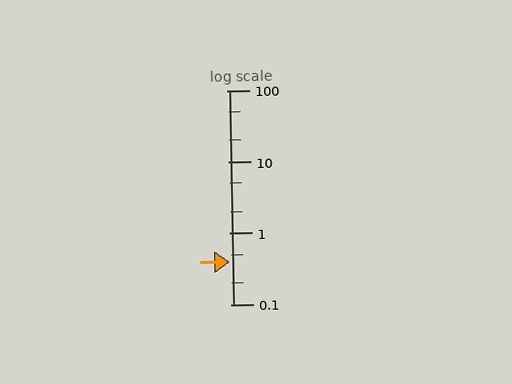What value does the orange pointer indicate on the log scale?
The pointer indicates approximately 0.39.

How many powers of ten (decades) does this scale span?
The scale spans 3 decades, from 0.1 to 100.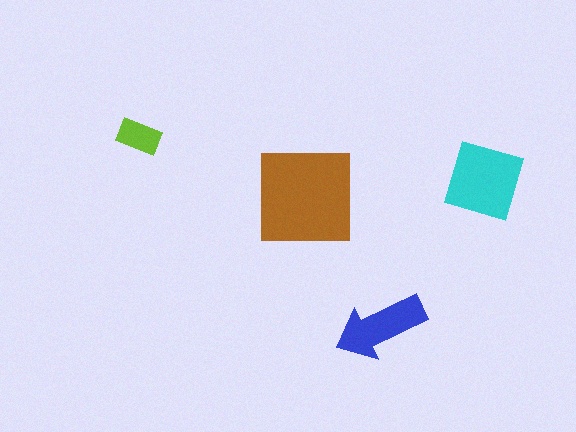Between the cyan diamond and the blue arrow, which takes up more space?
The cyan diamond.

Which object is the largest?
The brown square.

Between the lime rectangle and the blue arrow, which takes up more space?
The blue arrow.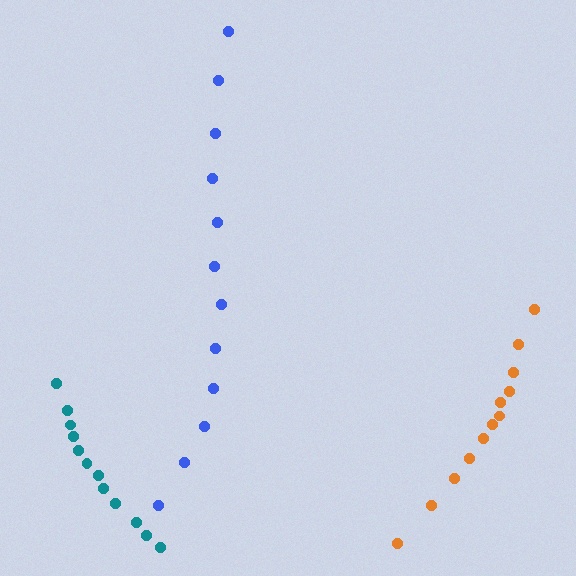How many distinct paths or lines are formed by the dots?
There are 3 distinct paths.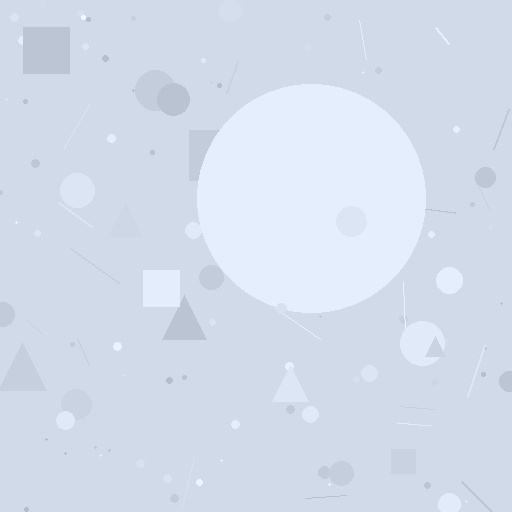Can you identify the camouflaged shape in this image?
The camouflaged shape is a circle.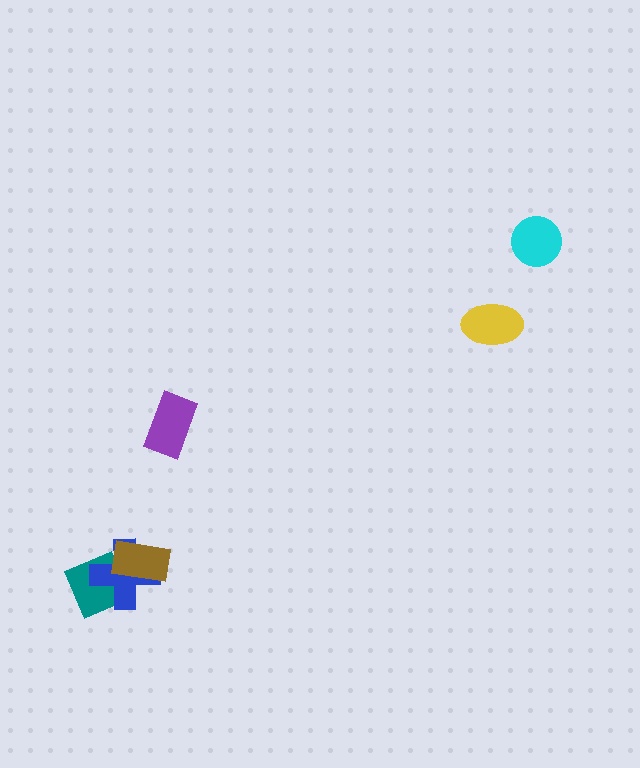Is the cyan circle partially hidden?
No, no other shape covers it.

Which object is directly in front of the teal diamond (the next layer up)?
The blue cross is directly in front of the teal diamond.